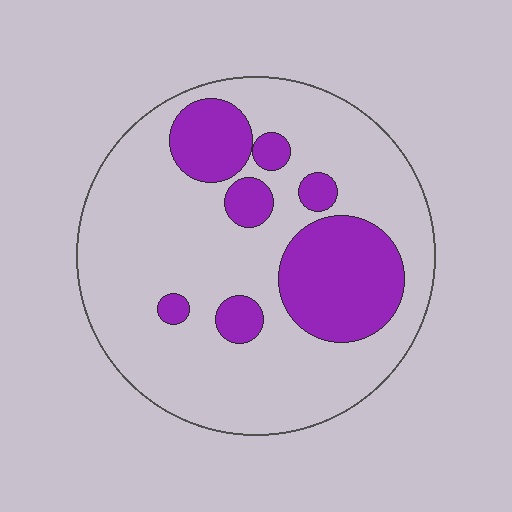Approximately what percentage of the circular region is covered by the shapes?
Approximately 25%.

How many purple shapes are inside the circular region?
7.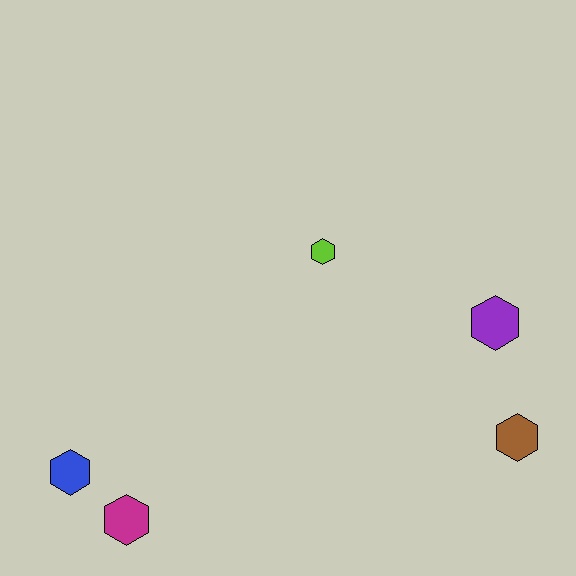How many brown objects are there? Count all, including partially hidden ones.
There is 1 brown object.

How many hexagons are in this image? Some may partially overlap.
There are 5 hexagons.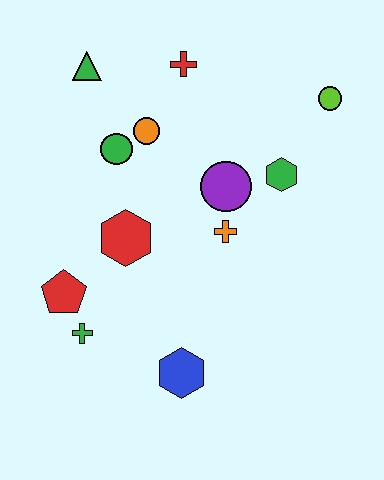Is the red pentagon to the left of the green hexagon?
Yes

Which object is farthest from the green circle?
The blue hexagon is farthest from the green circle.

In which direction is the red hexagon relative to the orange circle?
The red hexagon is below the orange circle.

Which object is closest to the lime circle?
The green hexagon is closest to the lime circle.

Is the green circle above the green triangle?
No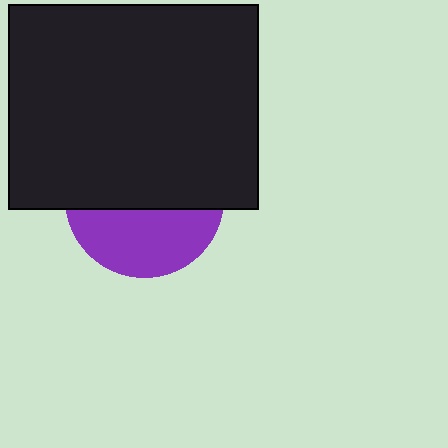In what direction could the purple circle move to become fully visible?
The purple circle could move down. That would shift it out from behind the black rectangle entirely.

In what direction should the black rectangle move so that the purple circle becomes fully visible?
The black rectangle should move up. That is the shortest direction to clear the overlap and leave the purple circle fully visible.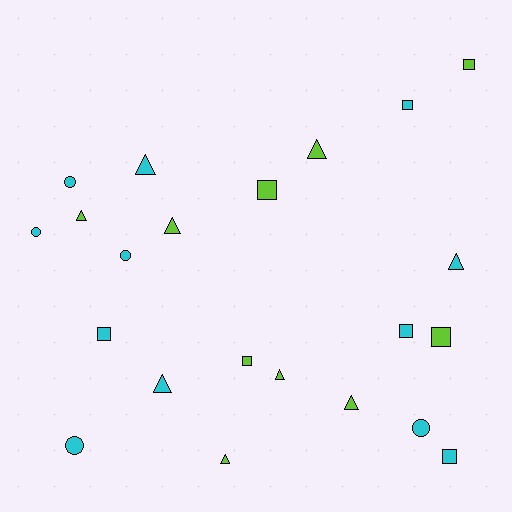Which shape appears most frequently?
Triangle, with 9 objects.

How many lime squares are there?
There are 4 lime squares.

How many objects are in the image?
There are 22 objects.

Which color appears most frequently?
Cyan, with 12 objects.